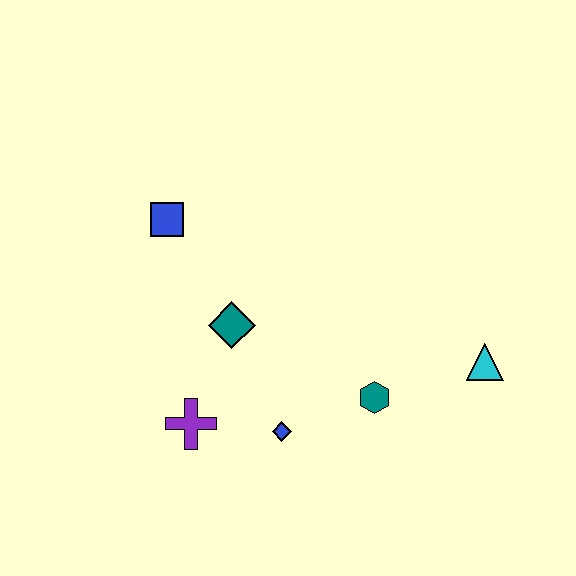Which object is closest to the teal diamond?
The purple cross is closest to the teal diamond.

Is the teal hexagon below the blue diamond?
No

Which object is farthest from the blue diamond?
The blue square is farthest from the blue diamond.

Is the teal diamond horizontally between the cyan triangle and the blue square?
Yes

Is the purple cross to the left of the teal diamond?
Yes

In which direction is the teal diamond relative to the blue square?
The teal diamond is below the blue square.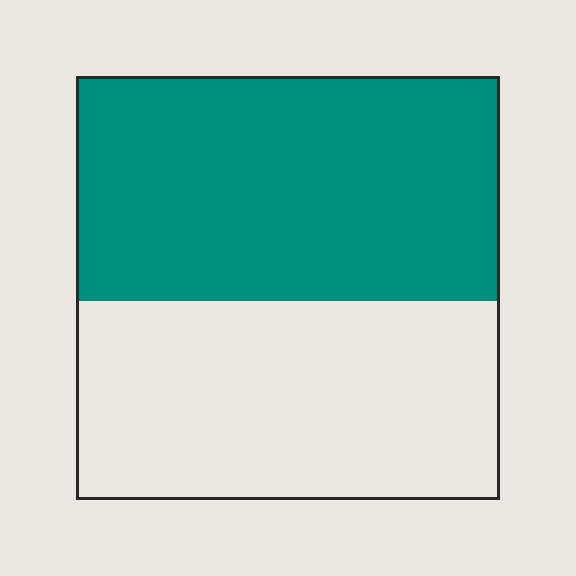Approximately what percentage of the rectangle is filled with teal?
Approximately 55%.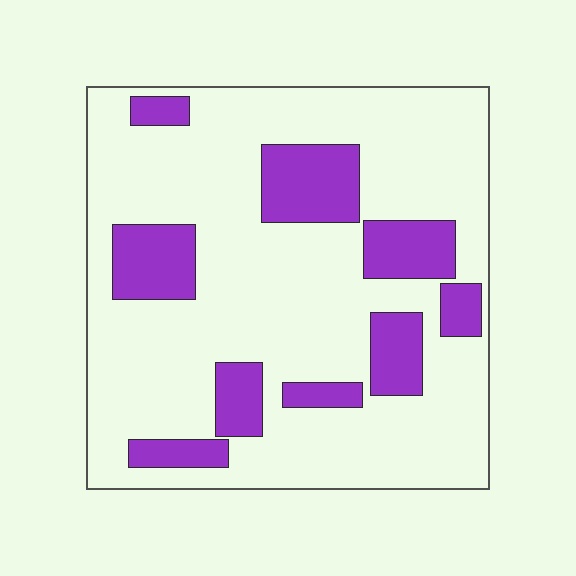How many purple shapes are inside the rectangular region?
9.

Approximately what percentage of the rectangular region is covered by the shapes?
Approximately 25%.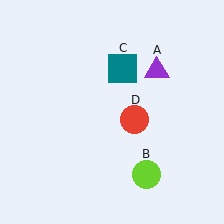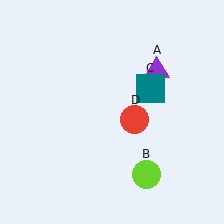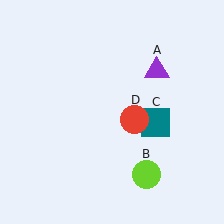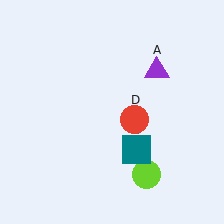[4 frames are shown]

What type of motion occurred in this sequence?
The teal square (object C) rotated clockwise around the center of the scene.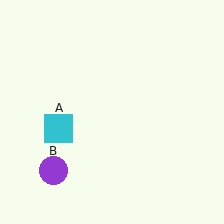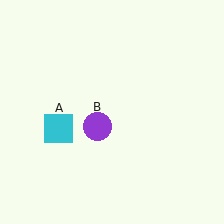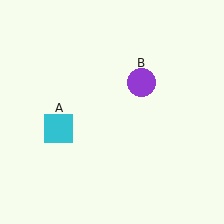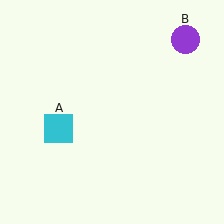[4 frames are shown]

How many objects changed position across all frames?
1 object changed position: purple circle (object B).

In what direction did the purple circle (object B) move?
The purple circle (object B) moved up and to the right.